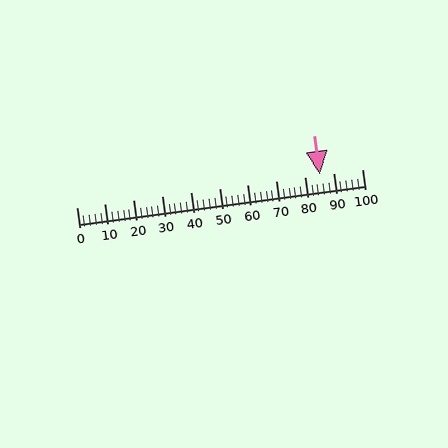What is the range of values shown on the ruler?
The ruler shows values from 0 to 100.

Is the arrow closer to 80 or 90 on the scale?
The arrow is closer to 90.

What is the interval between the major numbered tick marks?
The major tick marks are spaced 10 units apart.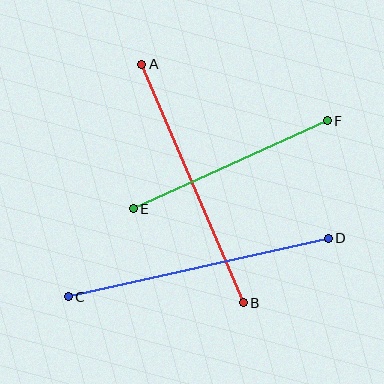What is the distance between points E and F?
The distance is approximately 213 pixels.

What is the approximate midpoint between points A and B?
The midpoint is at approximately (192, 184) pixels.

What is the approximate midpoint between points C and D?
The midpoint is at approximately (198, 268) pixels.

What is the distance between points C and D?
The distance is approximately 267 pixels.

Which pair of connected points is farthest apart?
Points C and D are farthest apart.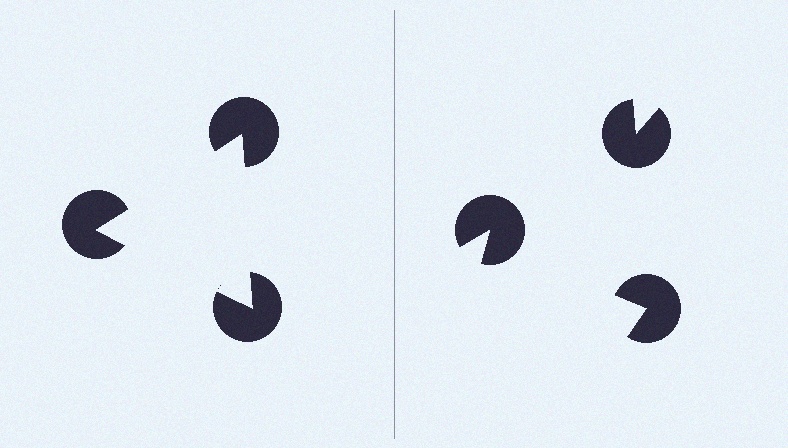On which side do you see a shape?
An illusory triangle appears on the left side. On the right side the wedge cuts are rotated, so no coherent shape forms.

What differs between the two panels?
The pac-man discs are positioned identically on both sides; only the wedge orientations differ. On the left they align to a triangle; on the right they are misaligned.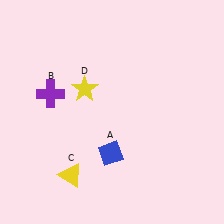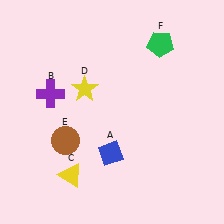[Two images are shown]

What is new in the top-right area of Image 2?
A green pentagon (F) was added in the top-right area of Image 2.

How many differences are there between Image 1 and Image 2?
There are 2 differences between the two images.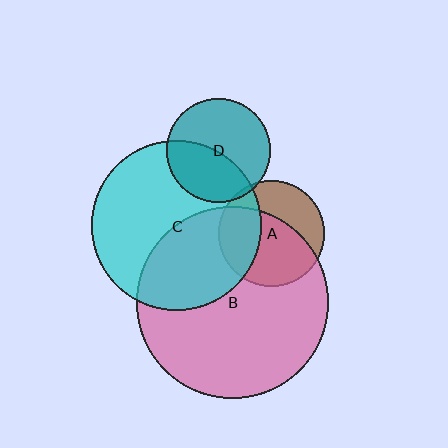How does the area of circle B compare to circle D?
Approximately 3.4 times.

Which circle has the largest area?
Circle B (pink).